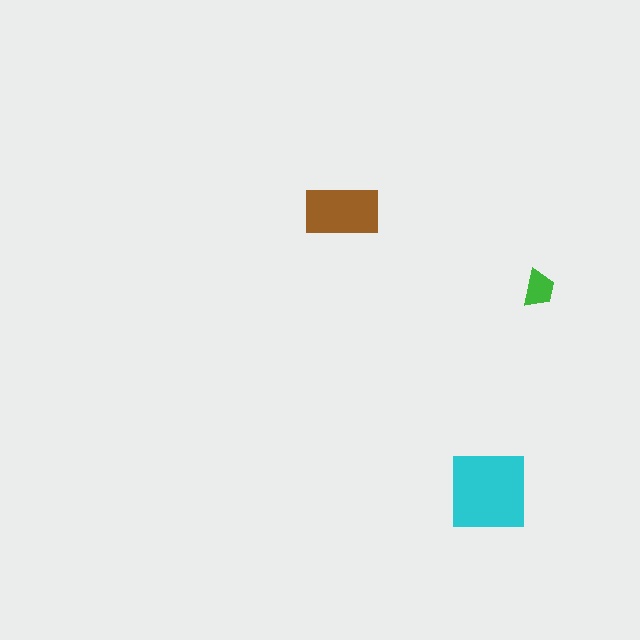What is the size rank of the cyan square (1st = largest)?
1st.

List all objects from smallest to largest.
The green trapezoid, the brown rectangle, the cyan square.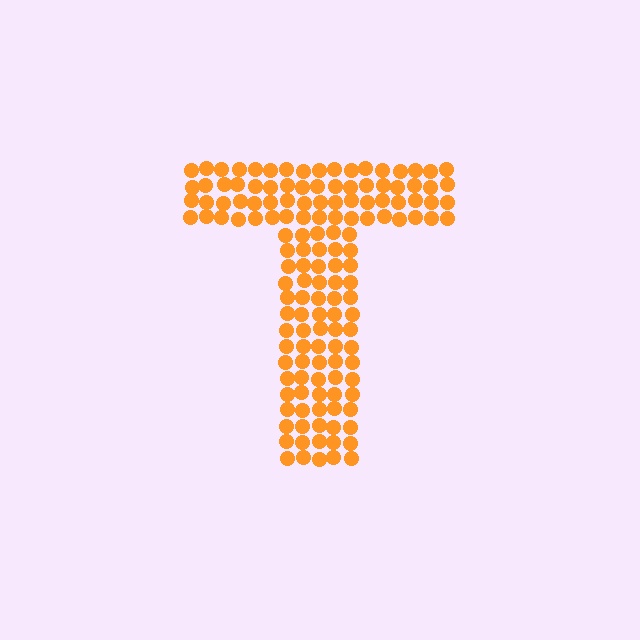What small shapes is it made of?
It is made of small circles.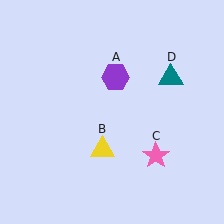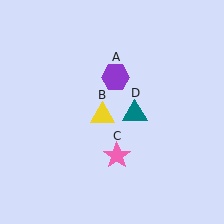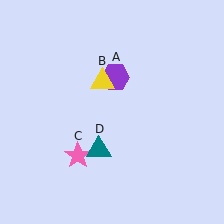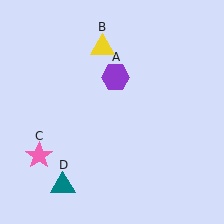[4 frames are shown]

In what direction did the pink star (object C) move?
The pink star (object C) moved left.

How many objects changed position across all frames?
3 objects changed position: yellow triangle (object B), pink star (object C), teal triangle (object D).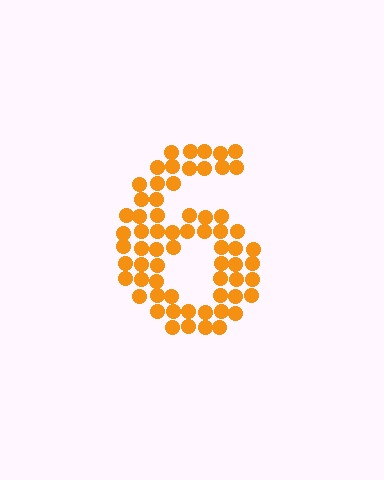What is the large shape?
The large shape is the digit 6.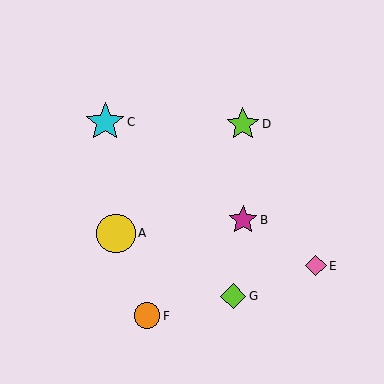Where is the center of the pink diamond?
The center of the pink diamond is at (316, 266).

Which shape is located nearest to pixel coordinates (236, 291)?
The lime diamond (labeled G) at (233, 296) is nearest to that location.